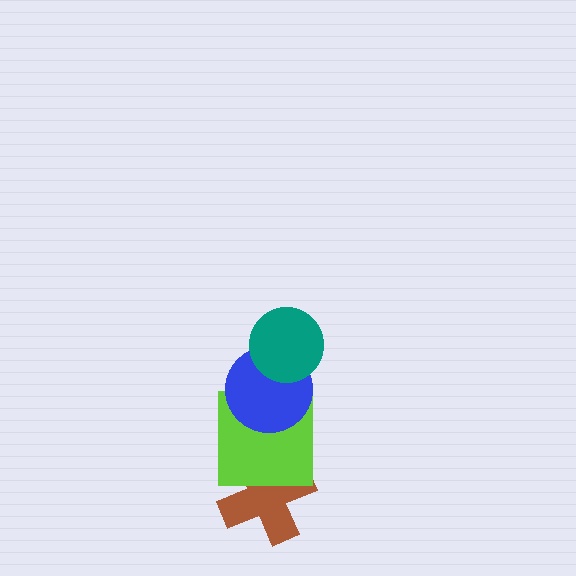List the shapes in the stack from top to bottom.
From top to bottom: the teal circle, the blue circle, the lime square, the brown cross.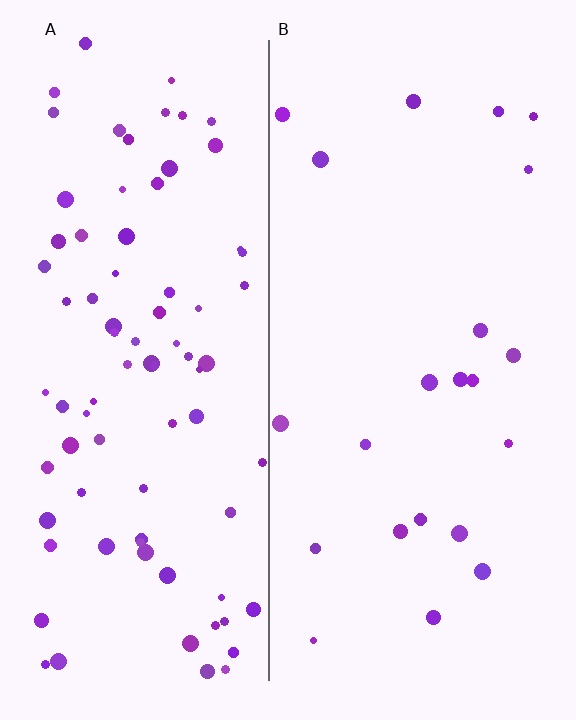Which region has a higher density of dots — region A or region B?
A (the left).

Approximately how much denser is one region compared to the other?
Approximately 3.9× — region A over region B.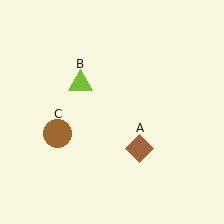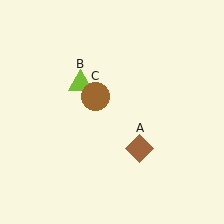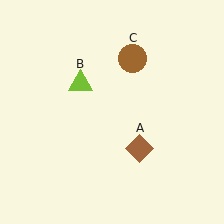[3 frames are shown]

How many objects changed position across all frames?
1 object changed position: brown circle (object C).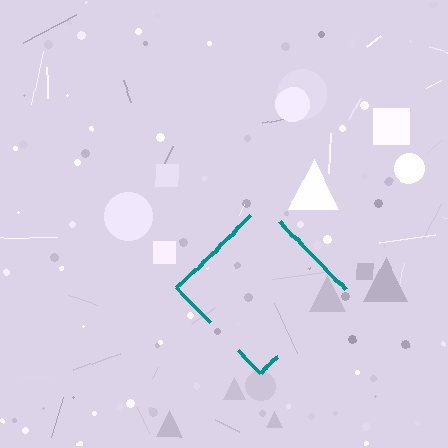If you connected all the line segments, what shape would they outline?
They would outline a diamond.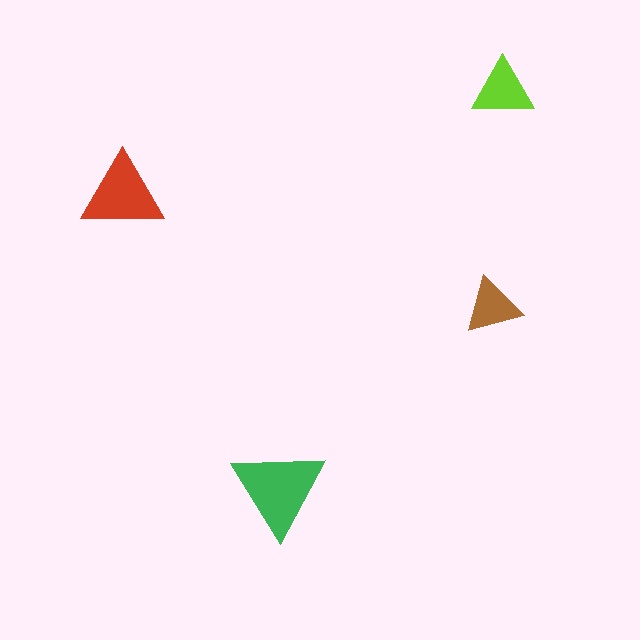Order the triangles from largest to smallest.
the green one, the red one, the lime one, the brown one.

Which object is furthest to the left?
The red triangle is leftmost.